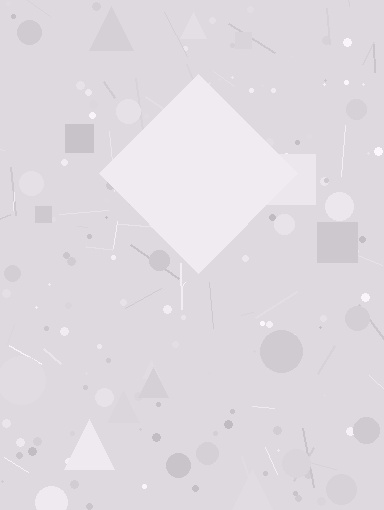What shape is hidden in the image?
A diamond is hidden in the image.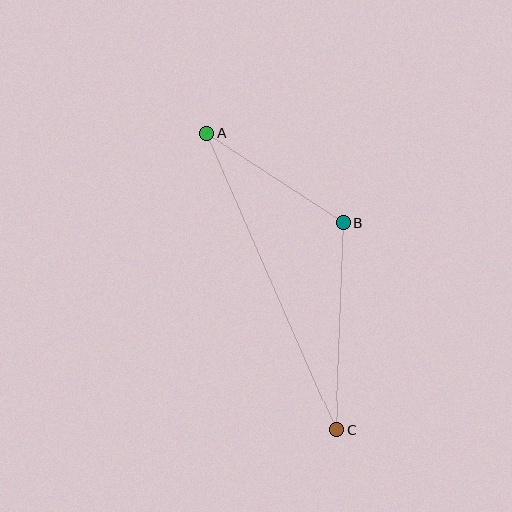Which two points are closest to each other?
Points A and B are closest to each other.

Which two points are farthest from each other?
Points A and C are farthest from each other.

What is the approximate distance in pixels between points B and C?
The distance between B and C is approximately 207 pixels.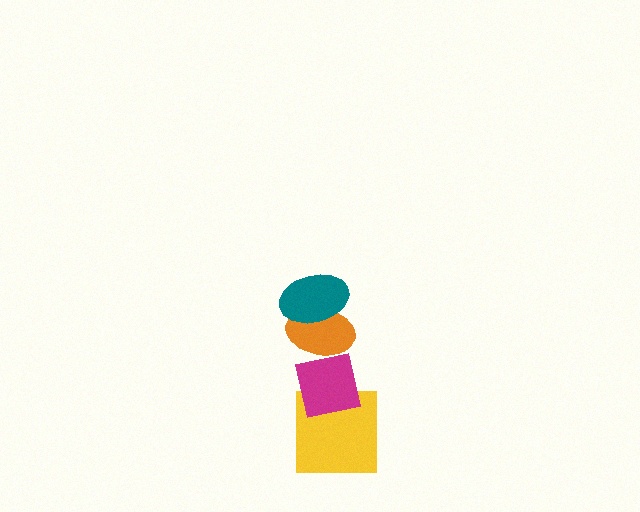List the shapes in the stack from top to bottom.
From top to bottom: the teal ellipse, the orange ellipse, the magenta square, the yellow square.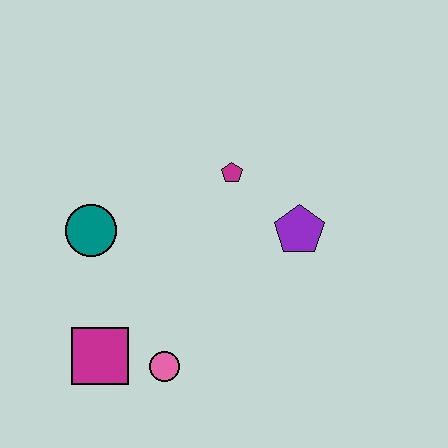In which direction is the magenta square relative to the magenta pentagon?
The magenta square is below the magenta pentagon.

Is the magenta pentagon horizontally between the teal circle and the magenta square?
No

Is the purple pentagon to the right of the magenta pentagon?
Yes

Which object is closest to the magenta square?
The pink circle is closest to the magenta square.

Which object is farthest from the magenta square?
The purple pentagon is farthest from the magenta square.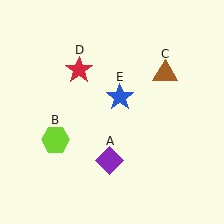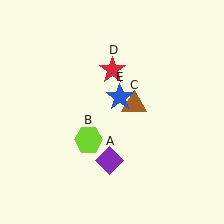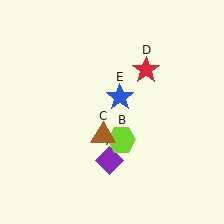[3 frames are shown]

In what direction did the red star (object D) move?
The red star (object D) moved right.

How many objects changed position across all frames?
3 objects changed position: lime hexagon (object B), brown triangle (object C), red star (object D).